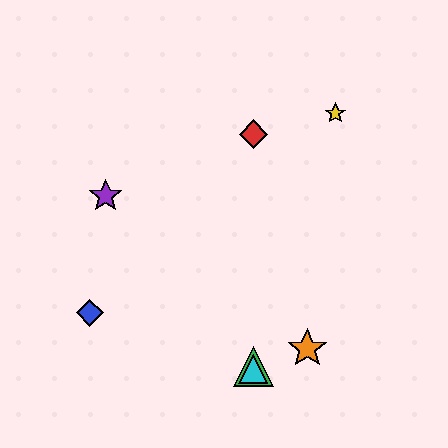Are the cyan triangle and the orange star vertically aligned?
No, the cyan triangle is at x≈253 and the orange star is at x≈307.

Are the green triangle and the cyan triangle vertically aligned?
Yes, both are at x≈253.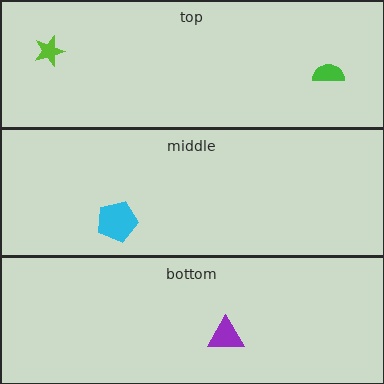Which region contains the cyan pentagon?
The middle region.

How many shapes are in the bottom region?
1.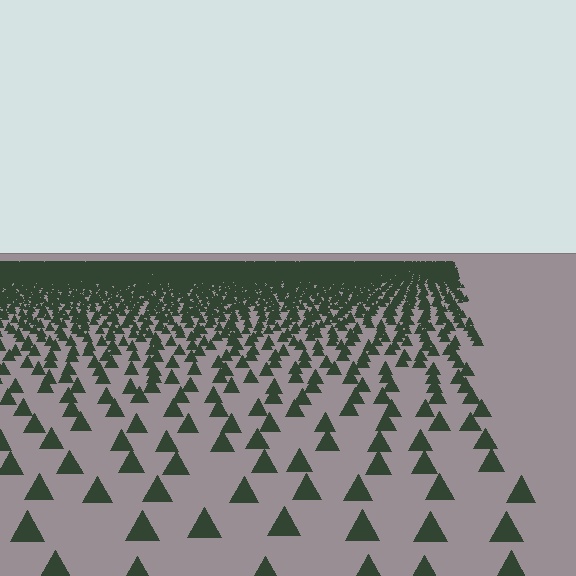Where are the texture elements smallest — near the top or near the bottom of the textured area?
Near the top.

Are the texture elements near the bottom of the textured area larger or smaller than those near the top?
Larger. Near the bottom, elements are closer to the viewer and appear at a bigger on-screen size.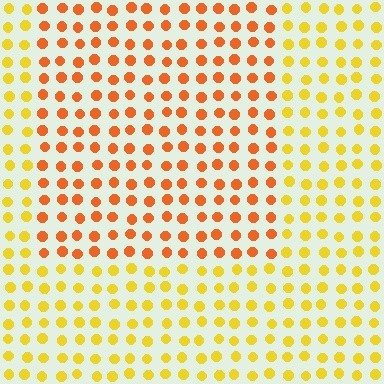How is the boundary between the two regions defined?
The boundary is defined purely by a slight shift in hue (about 34 degrees). Spacing, size, and orientation are identical on both sides.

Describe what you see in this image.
The image is filled with small yellow elements in a uniform arrangement. A rectangle-shaped region is visible where the elements are tinted to a slightly different hue, forming a subtle color boundary.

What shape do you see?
I see a rectangle.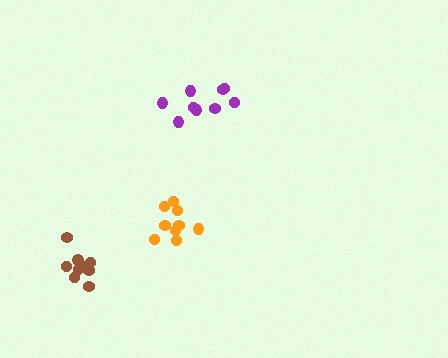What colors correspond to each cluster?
The clusters are colored: brown, orange, purple.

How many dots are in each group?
Group 1: 9 dots, Group 2: 9 dots, Group 3: 9 dots (27 total).